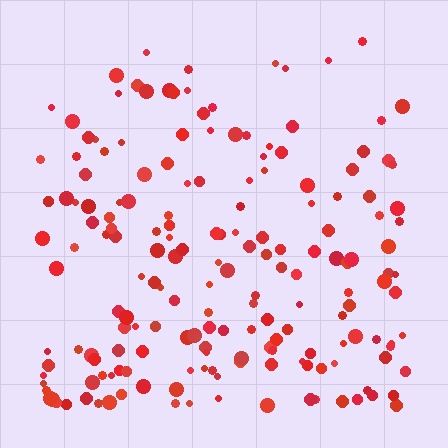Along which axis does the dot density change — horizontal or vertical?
Vertical.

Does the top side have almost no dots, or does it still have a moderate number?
Still a moderate number, just noticeably fewer than the bottom.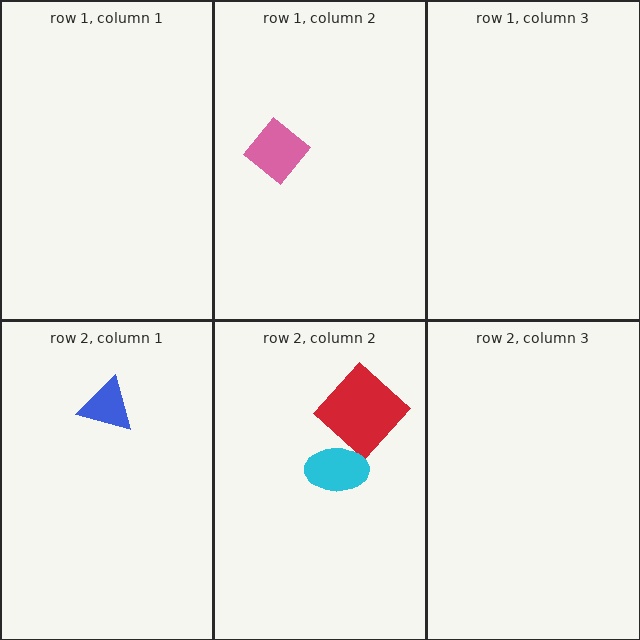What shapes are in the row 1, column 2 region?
The pink diamond.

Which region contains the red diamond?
The row 2, column 2 region.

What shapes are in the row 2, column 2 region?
The red diamond, the cyan ellipse.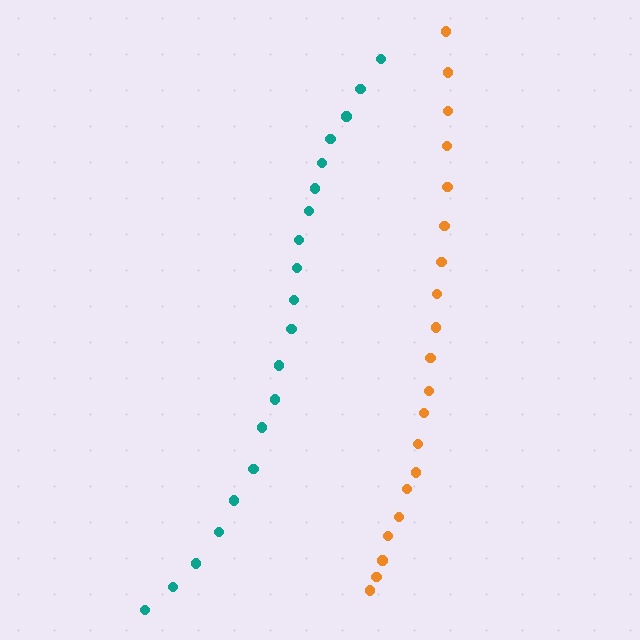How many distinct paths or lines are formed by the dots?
There are 2 distinct paths.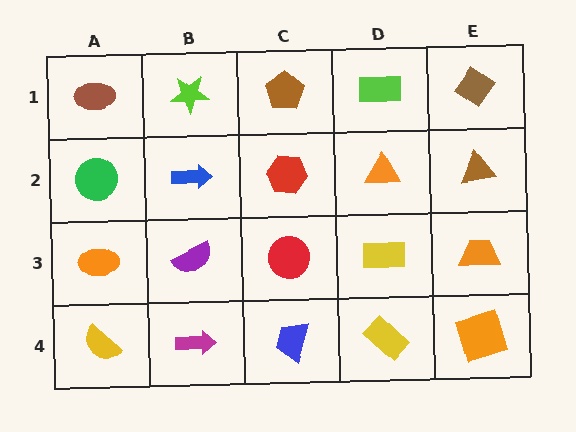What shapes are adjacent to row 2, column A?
A brown ellipse (row 1, column A), an orange ellipse (row 3, column A), a blue arrow (row 2, column B).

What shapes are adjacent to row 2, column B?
A lime star (row 1, column B), a purple semicircle (row 3, column B), a green circle (row 2, column A), a red hexagon (row 2, column C).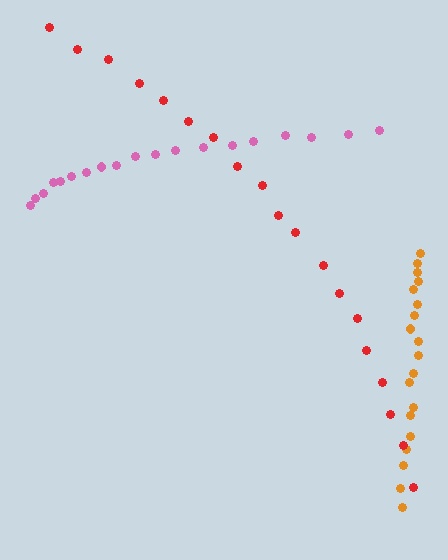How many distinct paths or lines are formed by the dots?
There are 3 distinct paths.